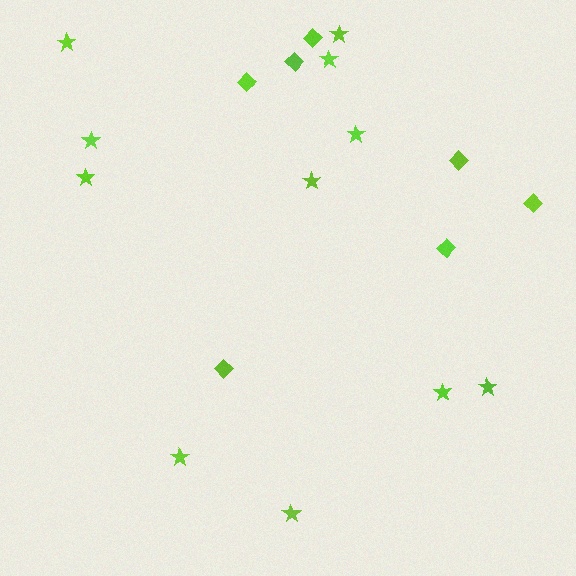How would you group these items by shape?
There are 2 groups: one group of stars (11) and one group of diamonds (7).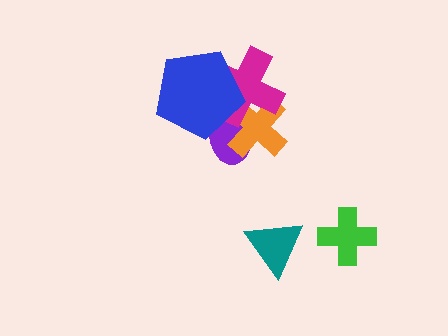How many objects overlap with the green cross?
0 objects overlap with the green cross.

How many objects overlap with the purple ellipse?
3 objects overlap with the purple ellipse.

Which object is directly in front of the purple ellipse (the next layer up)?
The orange cross is directly in front of the purple ellipse.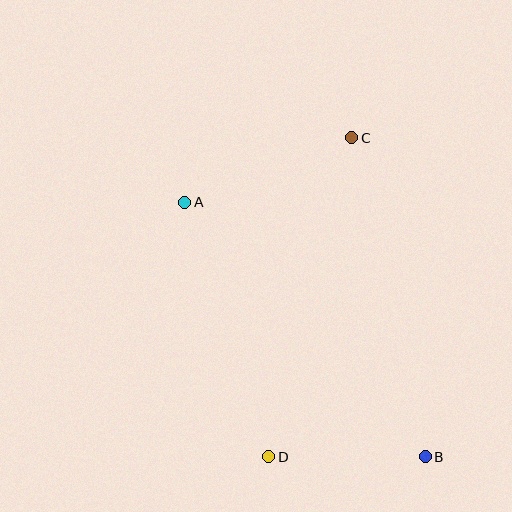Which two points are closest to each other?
Points B and D are closest to each other.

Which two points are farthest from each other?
Points A and B are farthest from each other.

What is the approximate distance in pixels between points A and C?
The distance between A and C is approximately 179 pixels.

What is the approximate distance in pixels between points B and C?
The distance between B and C is approximately 328 pixels.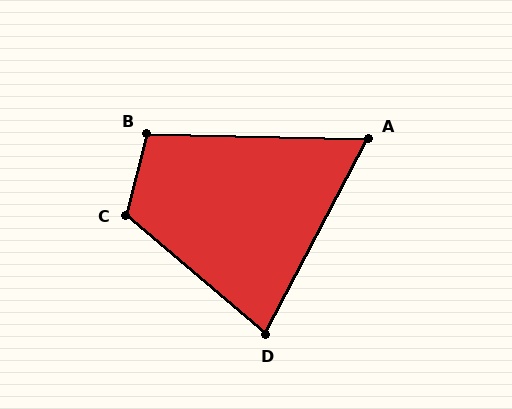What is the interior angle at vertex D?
Approximately 77 degrees (acute).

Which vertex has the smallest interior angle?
A, at approximately 63 degrees.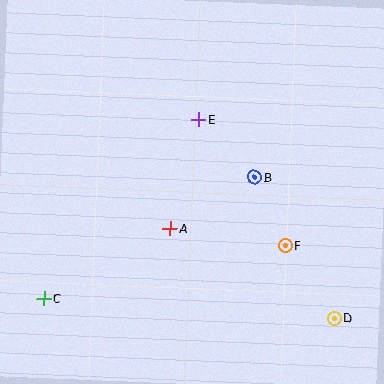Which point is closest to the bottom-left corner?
Point C is closest to the bottom-left corner.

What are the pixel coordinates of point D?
Point D is at (334, 318).